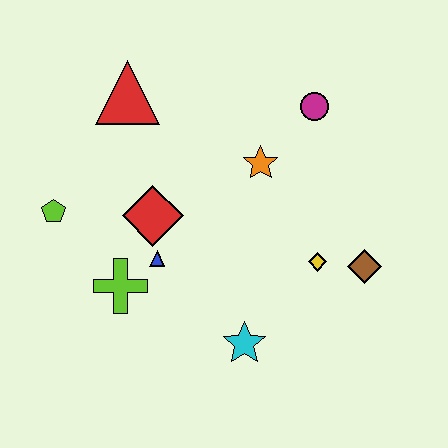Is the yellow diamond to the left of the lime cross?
No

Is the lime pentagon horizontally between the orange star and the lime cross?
No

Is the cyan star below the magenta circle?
Yes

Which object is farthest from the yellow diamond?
The lime pentagon is farthest from the yellow diamond.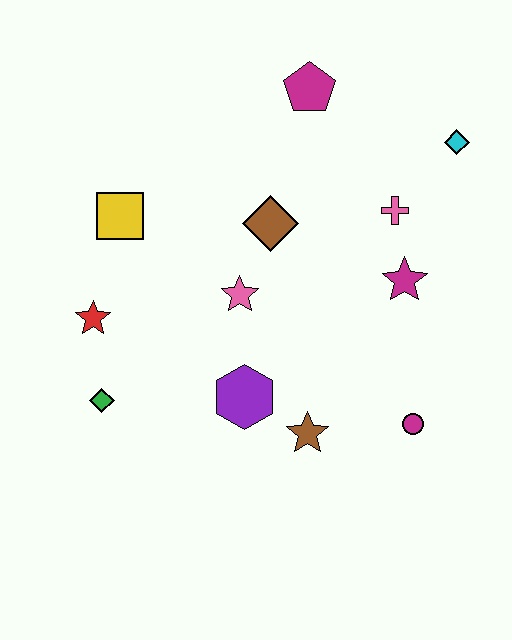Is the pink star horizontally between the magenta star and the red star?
Yes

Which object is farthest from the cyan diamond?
The green diamond is farthest from the cyan diamond.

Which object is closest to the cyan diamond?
The pink cross is closest to the cyan diamond.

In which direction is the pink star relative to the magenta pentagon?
The pink star is below the magenta pentagon.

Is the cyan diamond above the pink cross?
Yes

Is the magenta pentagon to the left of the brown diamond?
No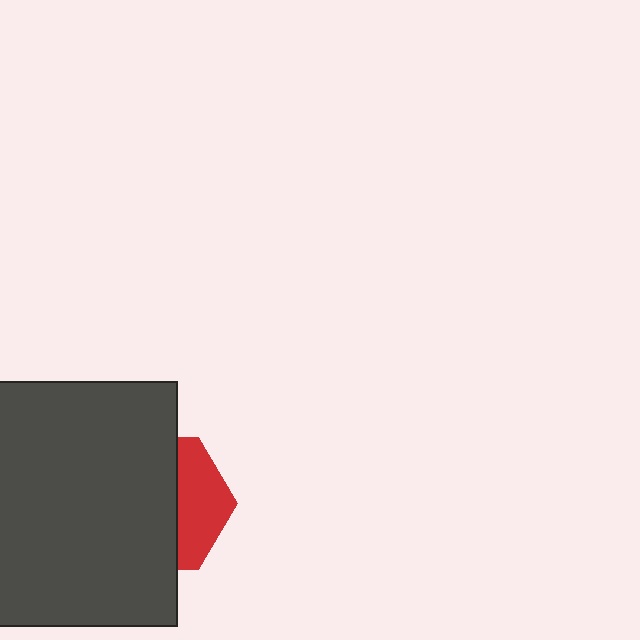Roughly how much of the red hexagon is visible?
A small part of it is visible (roughly 35%).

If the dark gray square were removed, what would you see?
You would see the complete red hexagon.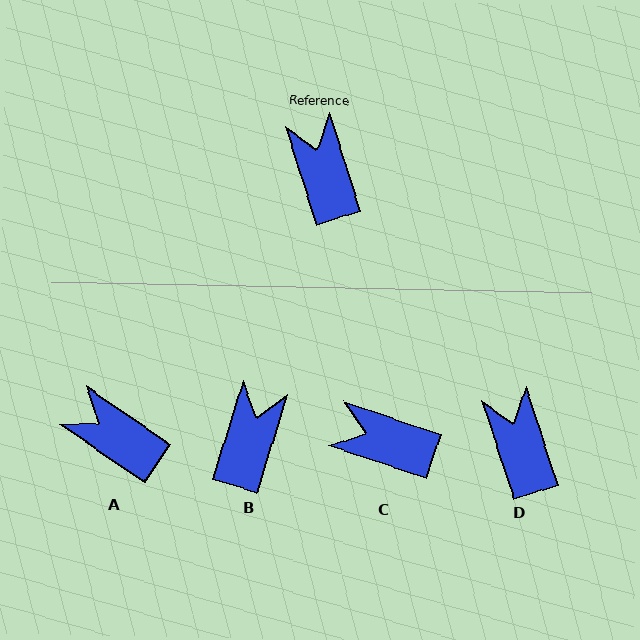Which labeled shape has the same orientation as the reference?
D.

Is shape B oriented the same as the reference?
No, it is off by about 35 degrees.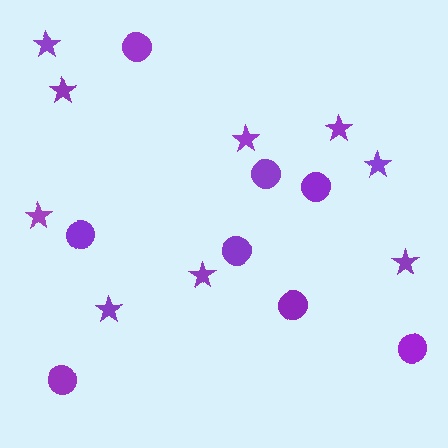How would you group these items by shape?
There are 2 groups: one group of stars (9) and one group of circles (8).